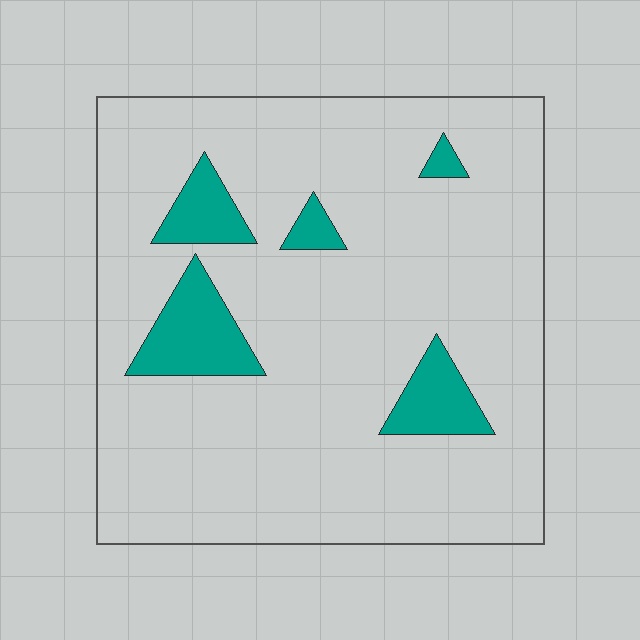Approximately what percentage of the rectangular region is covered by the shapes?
Approximately 10%.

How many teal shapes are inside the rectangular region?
5.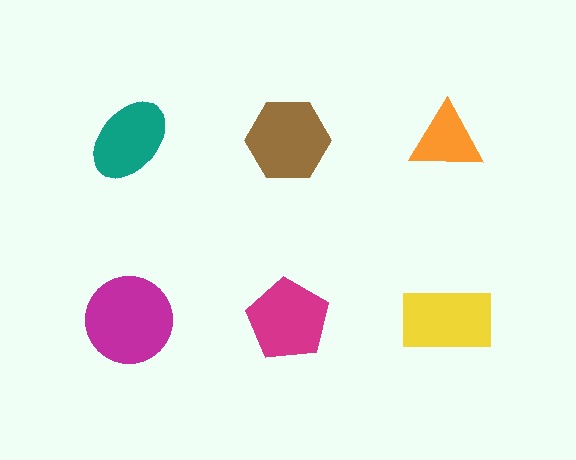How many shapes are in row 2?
3 shapes.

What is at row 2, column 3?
A yellow rectangle.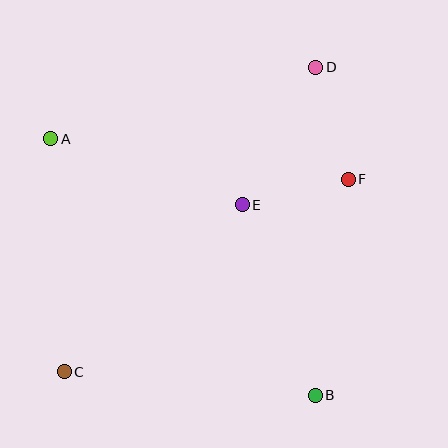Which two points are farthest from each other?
Points C and D are farthest from each other.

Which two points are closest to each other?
Points E and F are closest to each other.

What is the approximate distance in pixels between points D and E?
The distance between D and E is approximately 156 pixels.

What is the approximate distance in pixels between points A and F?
The distance between A and F is approximately 300 pixels.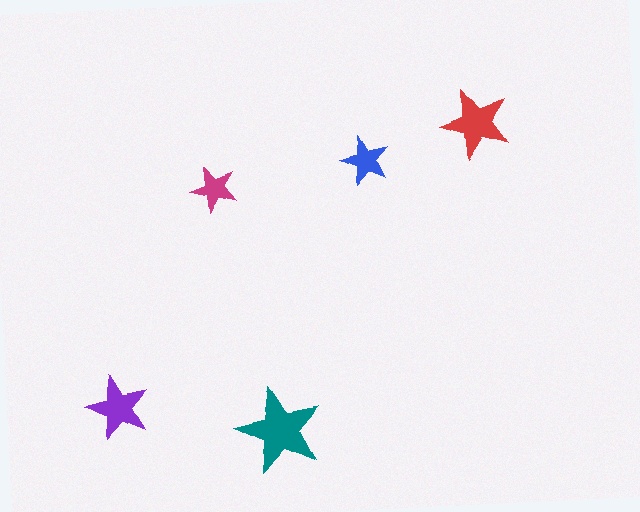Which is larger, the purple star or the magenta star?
The purple one.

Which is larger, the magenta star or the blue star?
The blue one.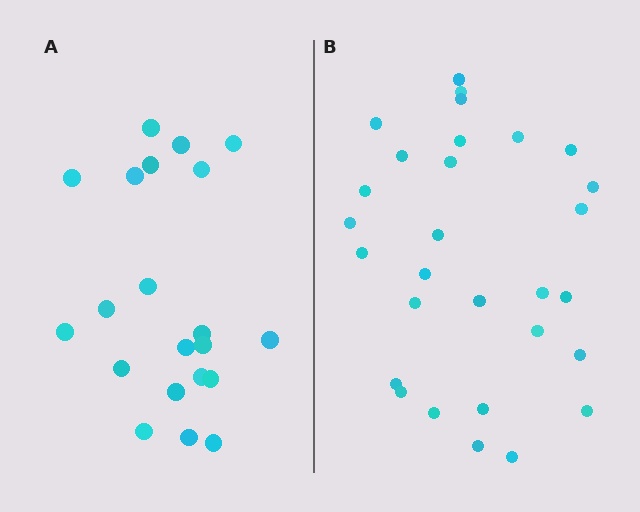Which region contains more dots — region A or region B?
Region B (the right region) has more dots.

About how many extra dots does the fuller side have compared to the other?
Region B has roughly 8 or so more dots than region A.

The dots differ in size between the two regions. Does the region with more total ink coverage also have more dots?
No. Region A has more total ink coverage because its dots are larger, but region B actually contains more individual dots. Total area can be misleading — the number of items is what matters here.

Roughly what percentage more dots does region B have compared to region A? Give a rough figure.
About 40% more.